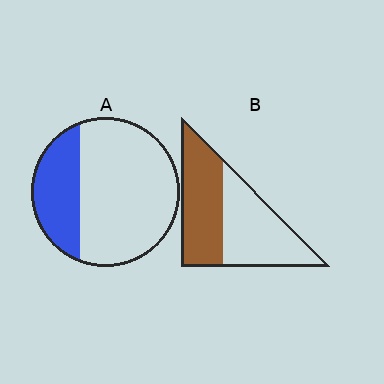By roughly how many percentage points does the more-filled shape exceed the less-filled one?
By roughly 20 percentage points (B over A).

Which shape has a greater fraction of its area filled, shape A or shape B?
Shape B.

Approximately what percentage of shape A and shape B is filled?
A is approximately 30% and B is approximately 50%.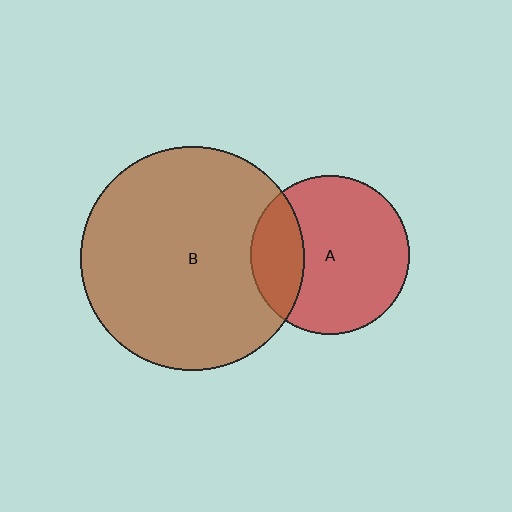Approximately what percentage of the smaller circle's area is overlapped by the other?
Approximately 25%.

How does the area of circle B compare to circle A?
Approximately 2.0 times.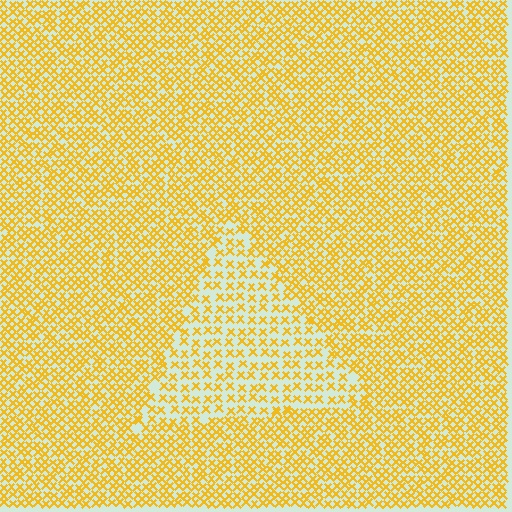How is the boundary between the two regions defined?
The boundary is defined by a change in element density (approximately 1.8x ratio). All elements are the same color, size, and shape.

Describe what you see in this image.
The image contains small yellow elements arranged at two different densities. A triangle-shaped region is visible where the elements are less densely packed than the surrounding area.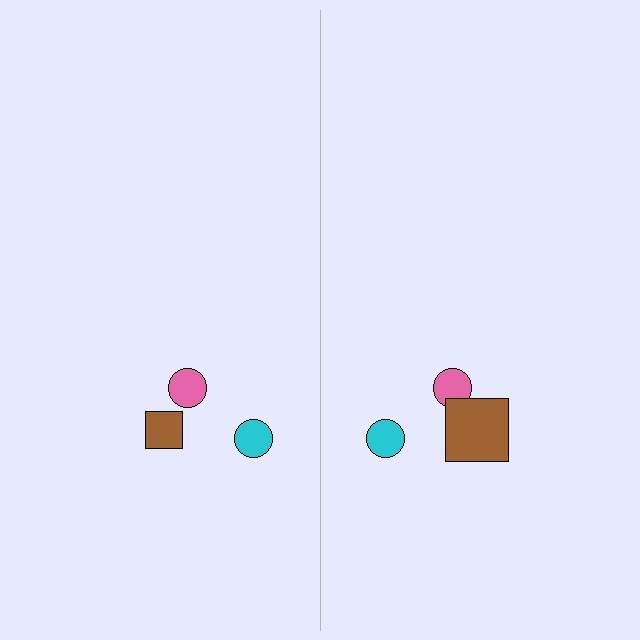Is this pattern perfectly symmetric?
No, the pattern is not perfectly symmetric. The brown square on the right side has a different size than its mirror counterpart.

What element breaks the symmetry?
The brown square on the right side has a different size than its mirror counterpart.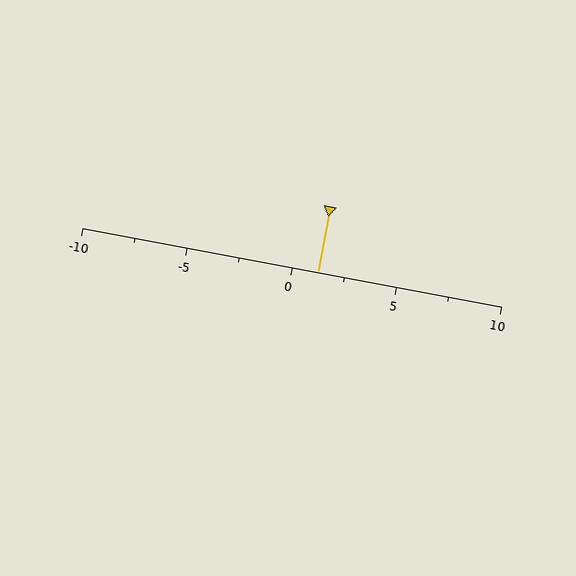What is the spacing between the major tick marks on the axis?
The major ticks are spaced 5 apart.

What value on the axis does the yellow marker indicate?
The marker indicates approximately 1.2.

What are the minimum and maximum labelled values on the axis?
The axis runs from -10 to 10.